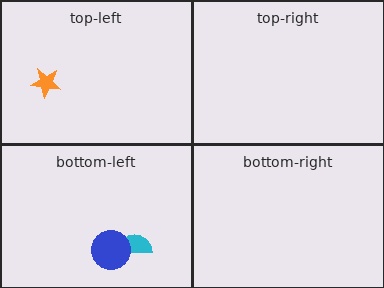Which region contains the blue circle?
The bottom-left region.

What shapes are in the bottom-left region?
The cyan semicircle, the blue circle.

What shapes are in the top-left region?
The orange star.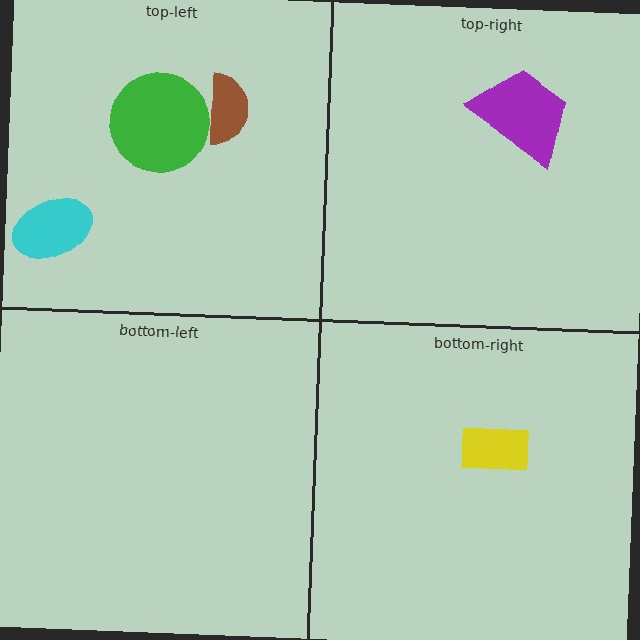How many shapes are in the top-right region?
1.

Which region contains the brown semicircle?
The top-left region.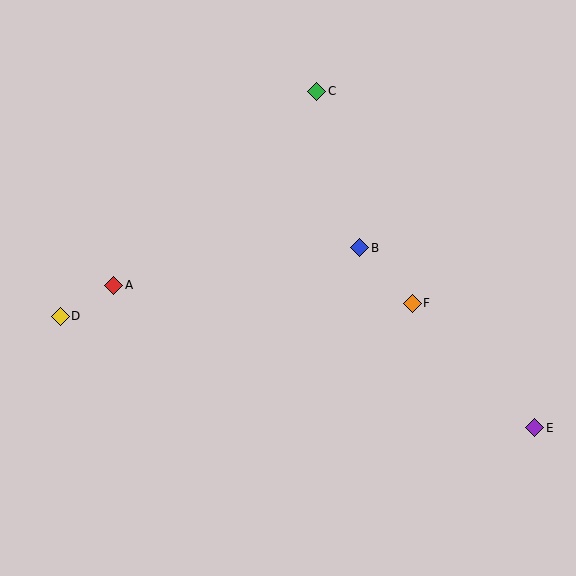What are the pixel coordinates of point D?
Point D is at (60, 316).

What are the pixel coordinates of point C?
Point C is at (317, 91).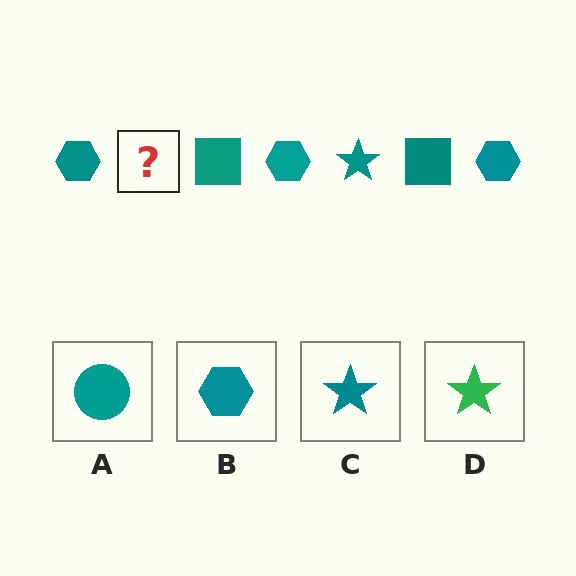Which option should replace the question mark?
Option C.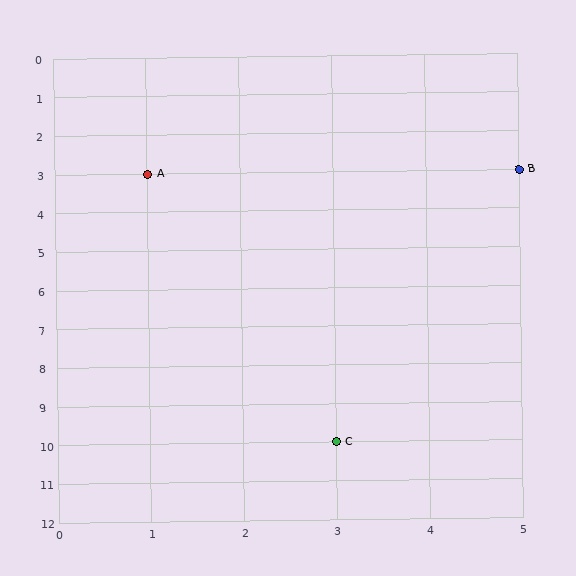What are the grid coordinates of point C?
Point C is at grid coordinates (3, 10).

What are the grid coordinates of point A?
Point A is at grid coordinates (1, 3).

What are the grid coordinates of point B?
Point B is at grid coordinates (5, 3).